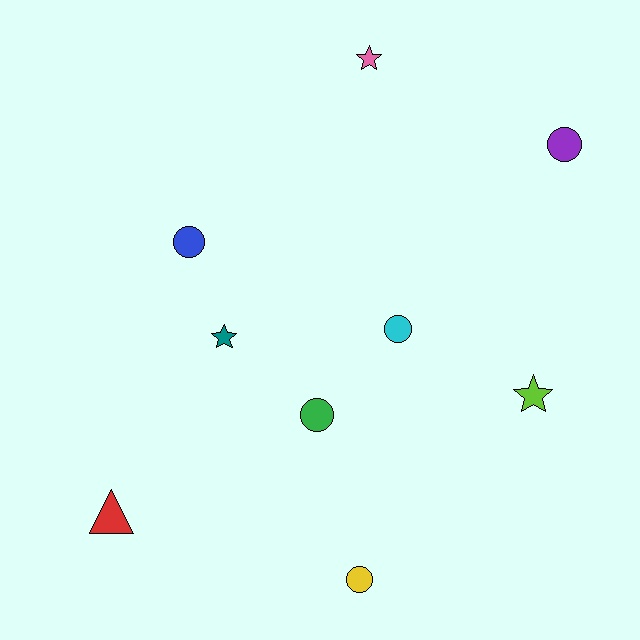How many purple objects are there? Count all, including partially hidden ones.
There is 1 purple object.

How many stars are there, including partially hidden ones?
There are 3 stars.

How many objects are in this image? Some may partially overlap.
There are 9 objects.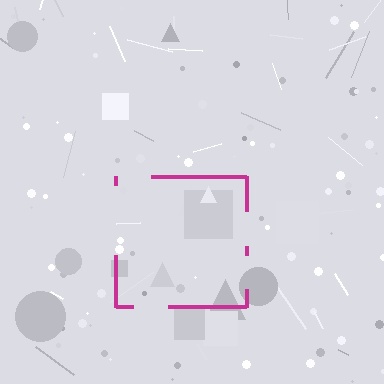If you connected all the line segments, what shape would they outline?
They would outline a square.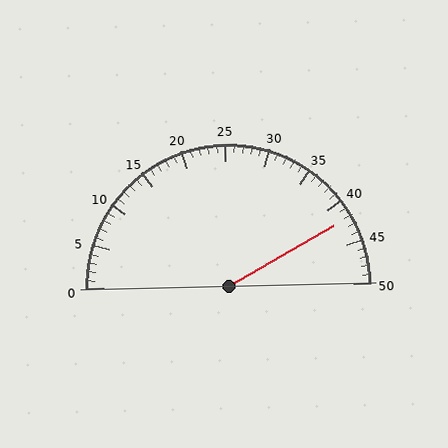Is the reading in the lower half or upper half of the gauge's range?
The reading is in the upper half of the range (0 to 50).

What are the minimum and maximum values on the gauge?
The gauge ranges from 0 to 50.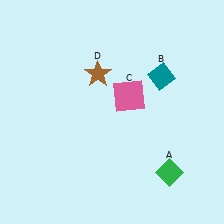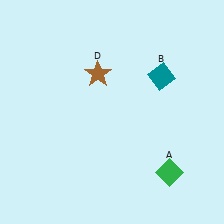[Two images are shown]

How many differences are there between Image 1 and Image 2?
There is 1 difference between the two images.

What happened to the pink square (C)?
The pink square (C) was removed in Image 2. It was in the top-right area of Image 1.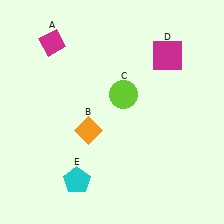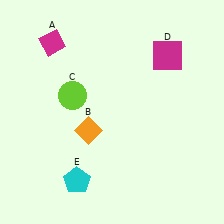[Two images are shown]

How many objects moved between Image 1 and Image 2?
1 object moved between the two images.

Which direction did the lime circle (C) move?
The lime circle (C) moved left.